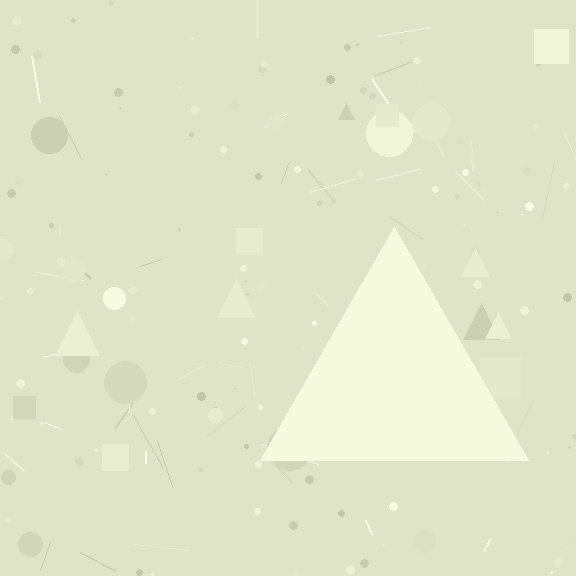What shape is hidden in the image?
A triangle is hidden in the image.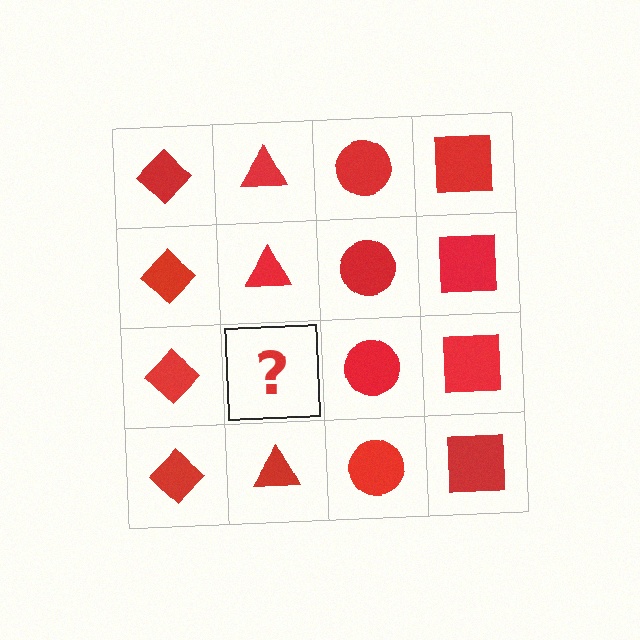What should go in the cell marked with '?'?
The missing cell should contain a red triangle.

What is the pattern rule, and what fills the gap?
The rule is that each column has a consistent shape. The gap should be filled with a red triangle.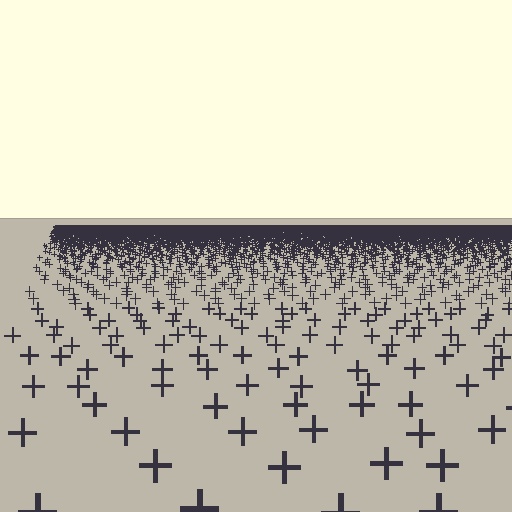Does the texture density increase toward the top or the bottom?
Density increases toward the top.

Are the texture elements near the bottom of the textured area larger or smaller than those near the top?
Larger. Near the bottom, elements are closer to the viewer and appear at a bigger on-screen size.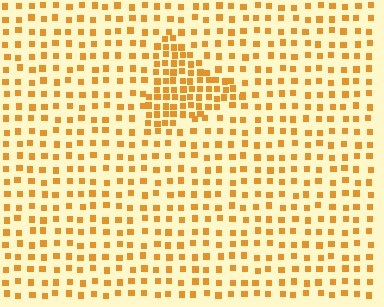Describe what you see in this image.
The image contains small orange elements arranged at two different densities. A triangle-shaped region is visible where the elements are more densely packed than the surrounding area.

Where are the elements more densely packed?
The elements are more densely packed inside the triangle boundary.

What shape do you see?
I see a triangle.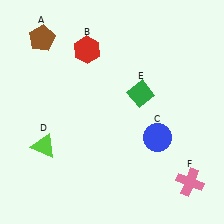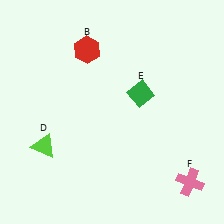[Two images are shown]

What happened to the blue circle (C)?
The blue circle (C) was removed in Image 2. It was in the bottom-right area of Image 1.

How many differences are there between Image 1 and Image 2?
There are 2 differences between the two images.